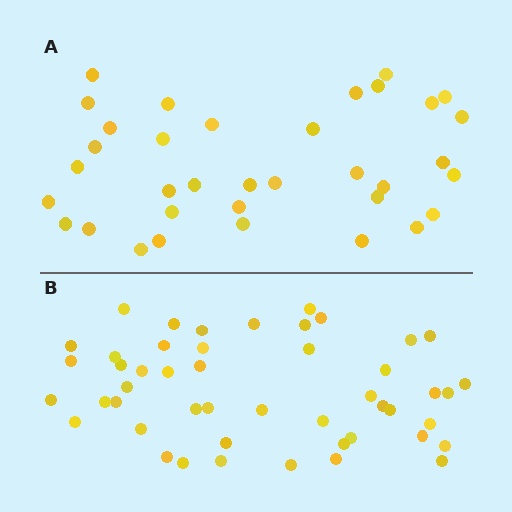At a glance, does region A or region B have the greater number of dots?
Region B (the bottom region) has more dots.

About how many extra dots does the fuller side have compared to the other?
Region B has approximately 15 more dots than region A.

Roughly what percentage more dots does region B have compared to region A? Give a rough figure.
About 35% more.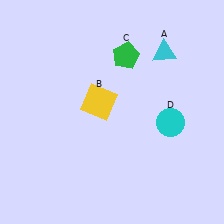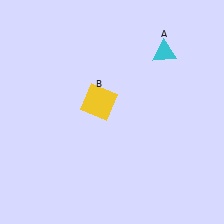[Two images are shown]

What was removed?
The cyan circle (D), the green pentagon (C) were removed in Image 2.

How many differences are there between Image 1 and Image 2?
There are 2 differences between the two images.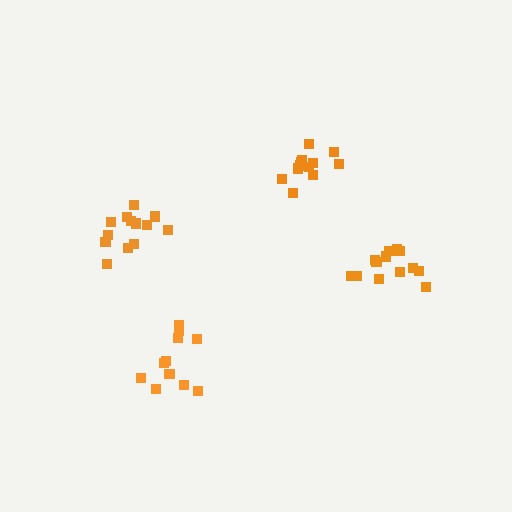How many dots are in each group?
Group 1: 13 dots, Group 2: 11 dots, Group 3: 12 dots, Group 4: 13 dots (49 total).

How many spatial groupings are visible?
There are 4 spatial groupings.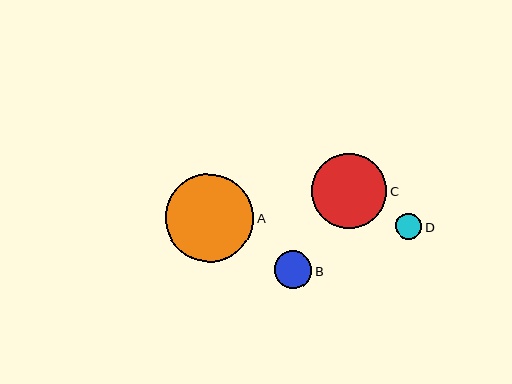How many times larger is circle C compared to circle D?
Circle C is approximately 2.9 times the size of circle D.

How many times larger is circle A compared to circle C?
Circle A is approximately 1.2 times the size of circle C.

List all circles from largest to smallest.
From largest to smallest: A, C, B, D.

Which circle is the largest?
Circle A is the largest with a size of approximately 89 pixels.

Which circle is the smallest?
Circle D is the smallest with a size of approximately 26 pixels.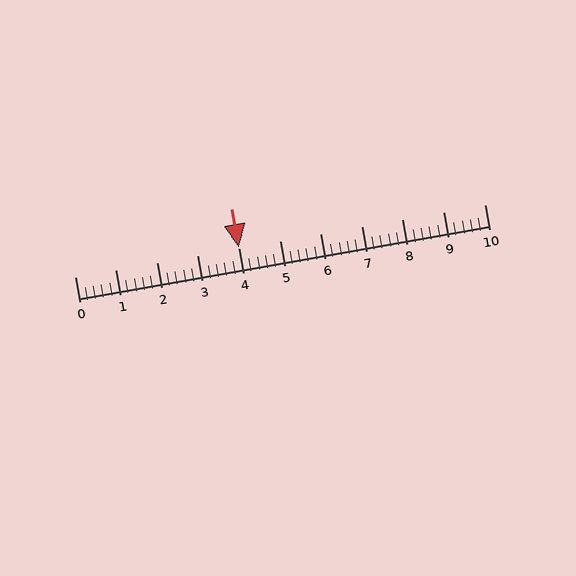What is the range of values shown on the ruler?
The ruler shows values from 0 to 10.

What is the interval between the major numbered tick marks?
The major tick marks are spaced 1 units apart.